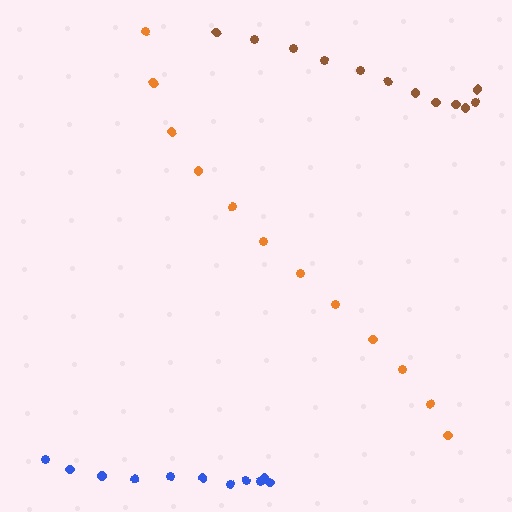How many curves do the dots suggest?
There are 3 distinct paths.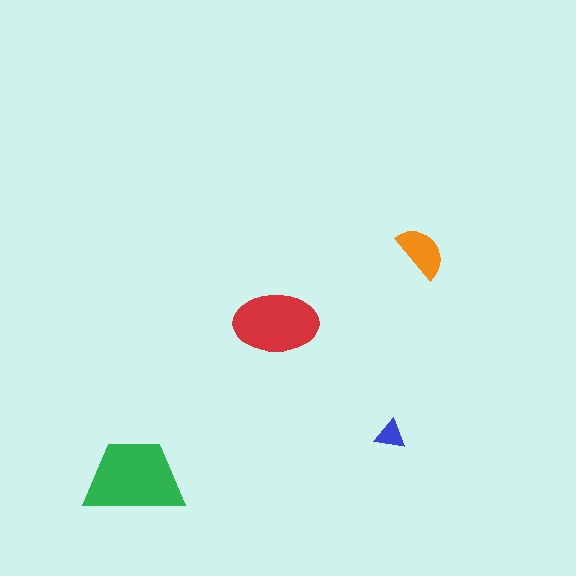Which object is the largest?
The green trapezoid.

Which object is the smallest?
The blue triangle.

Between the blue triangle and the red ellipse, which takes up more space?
The red ellipse.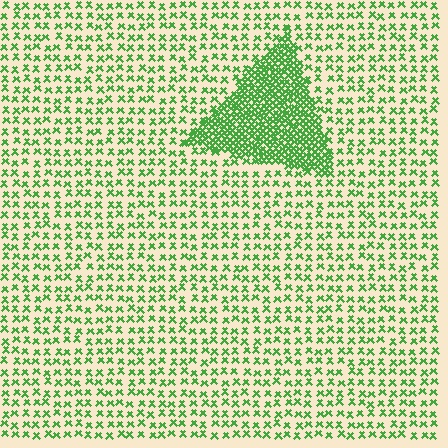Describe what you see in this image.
The image contains small green elements arranged at two different densities. A triangle-shaped region is visible where the elements are more densely packed than the surrounding area.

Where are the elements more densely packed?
The elements are more densely packed inside the triangle boundary.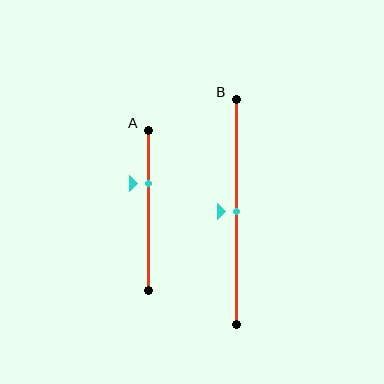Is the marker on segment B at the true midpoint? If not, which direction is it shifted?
Yes, the marker on segment B is at the true midpoint.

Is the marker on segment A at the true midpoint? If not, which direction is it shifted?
No, the marker on segment A is shifted upward by about 17% of the segment length.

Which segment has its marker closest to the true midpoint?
Segment B has its marker closest to the true midpoint.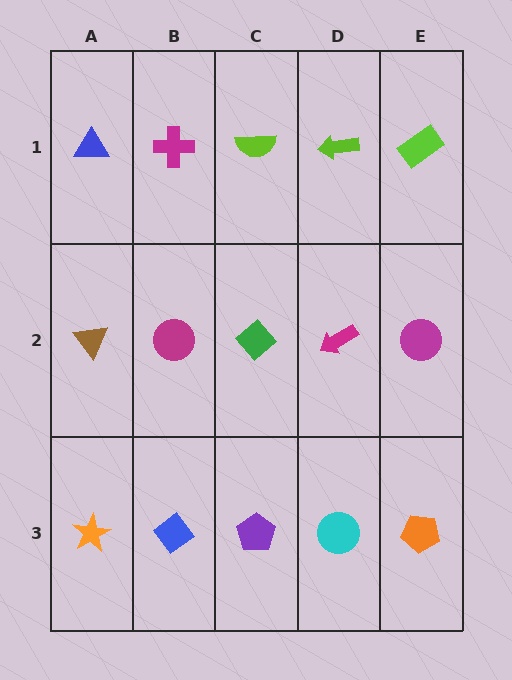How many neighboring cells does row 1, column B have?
3.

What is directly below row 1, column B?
A magenta circle.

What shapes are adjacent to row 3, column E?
A magenta circle (row 2, column E), a cyan circle (row 3, column D).